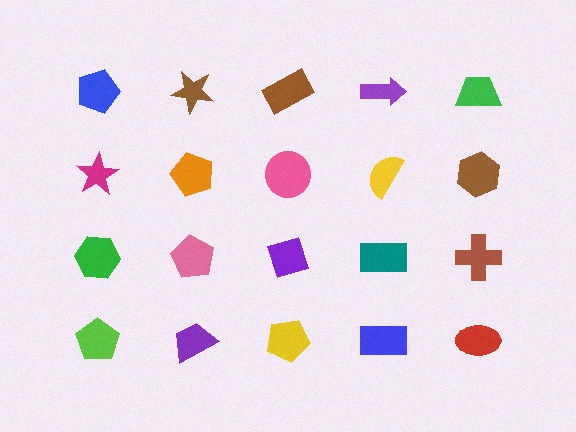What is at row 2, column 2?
An orange pentagon.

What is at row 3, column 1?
A green hexagon.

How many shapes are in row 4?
5 shapes.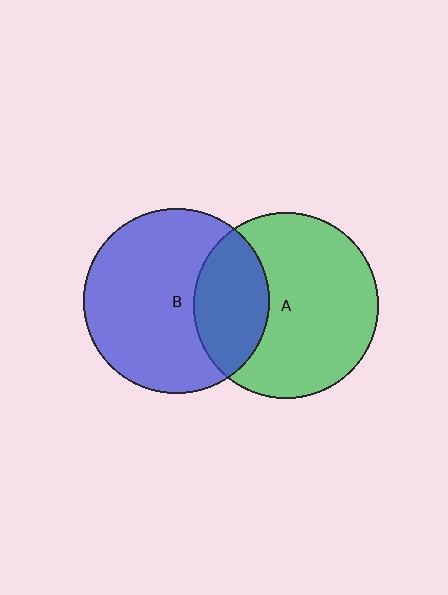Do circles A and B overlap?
Yes.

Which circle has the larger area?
Circle B (blue).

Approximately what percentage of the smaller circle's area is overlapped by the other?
Approximately 30%.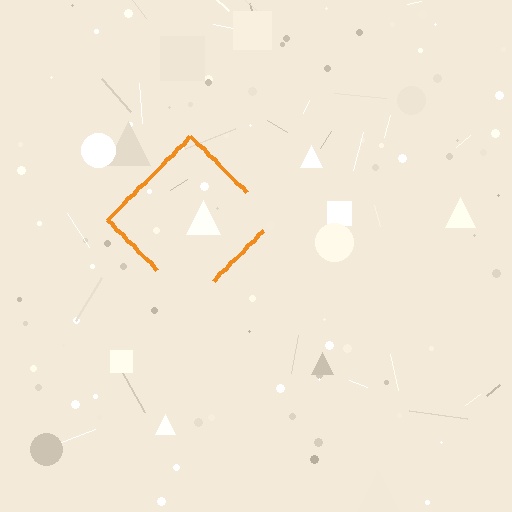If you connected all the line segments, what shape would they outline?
They would outline a diamond.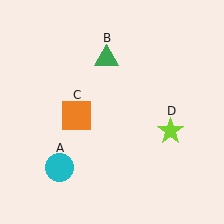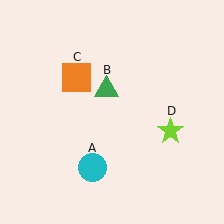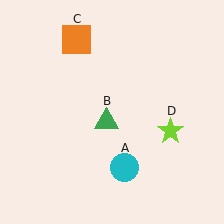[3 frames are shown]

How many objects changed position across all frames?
3 objects changed position: cyan circle (object A), green triangle (object B), orange square (object C).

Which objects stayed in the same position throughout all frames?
Lime star (object D) remained stationary.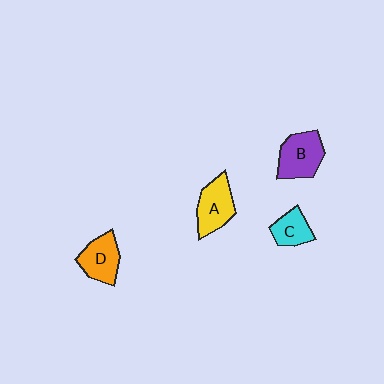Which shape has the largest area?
Shape B (purple).